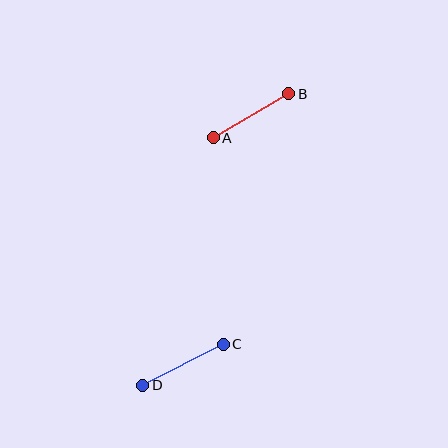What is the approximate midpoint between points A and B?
The midpoint is at approximately (251, 116) pixels.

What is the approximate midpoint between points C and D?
The midpoint is at approximately (183, 365) pixels.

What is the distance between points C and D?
The distance is approximately 90 pixels.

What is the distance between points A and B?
The distance is approximately 87 pixels.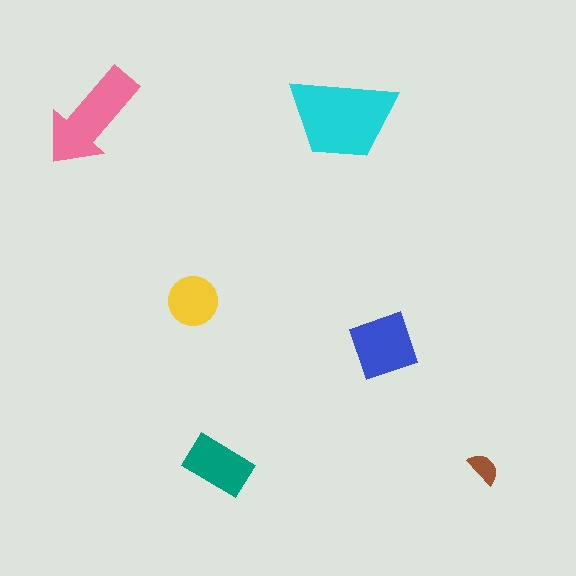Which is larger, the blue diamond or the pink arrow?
The pink arrow.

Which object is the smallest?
The brown semicircle.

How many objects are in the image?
There are 6 objects in the image.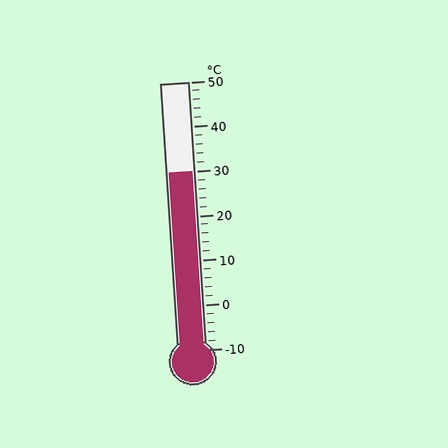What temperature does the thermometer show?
The thermometer shows approximately 30°C.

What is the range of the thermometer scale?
The thermometer scale ranges from -10°C to 50°C.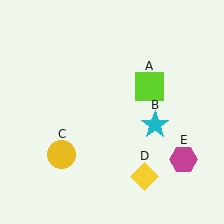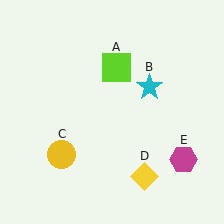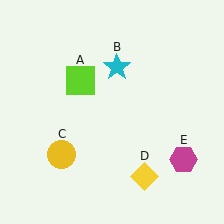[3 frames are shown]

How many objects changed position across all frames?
2 objects changed position: lime square (object A), cyan star (object B).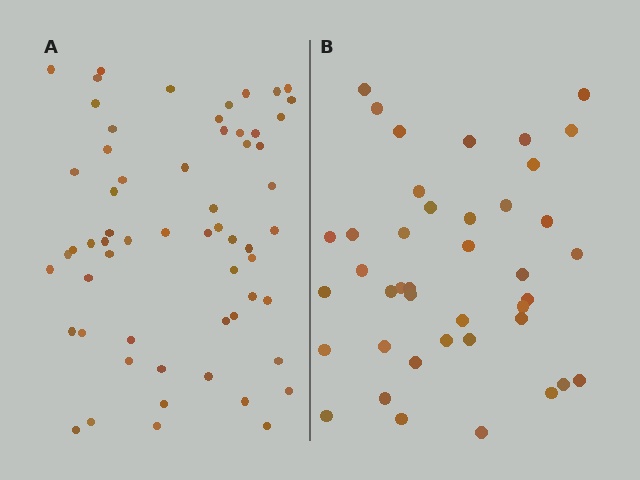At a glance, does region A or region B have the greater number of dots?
Region A (the left region) has more dots.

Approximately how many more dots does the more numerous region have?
Region A has approximately 20 more dots than region B.